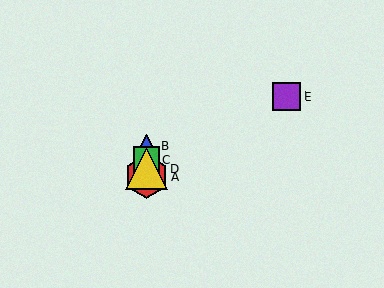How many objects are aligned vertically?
4 objects (A, B, C, D) are aligned vertically.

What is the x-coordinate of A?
Object A is at x≈146.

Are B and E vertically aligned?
No, B is at x≈147 and E is at x≈287.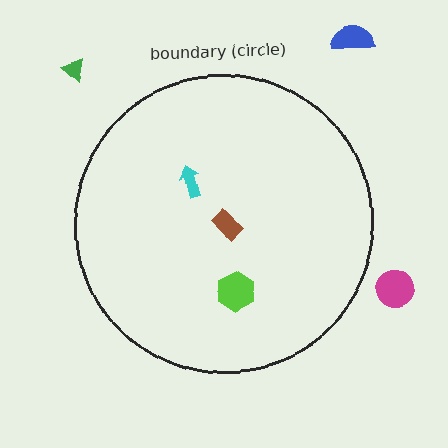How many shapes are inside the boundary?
3 inside, 3 outside.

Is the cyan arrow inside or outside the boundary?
Inside.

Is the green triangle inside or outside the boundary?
Outside.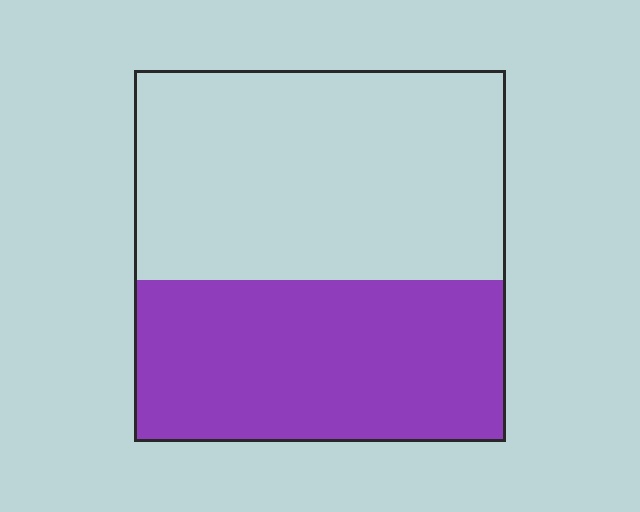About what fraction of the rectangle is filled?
About two fifths (2/5).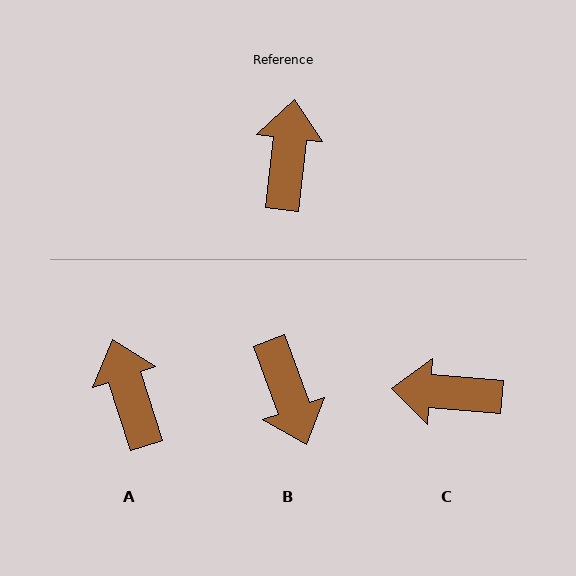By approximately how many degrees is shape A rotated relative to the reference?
Approximately 24 degrees counter-clockwise.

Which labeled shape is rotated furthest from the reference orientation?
B, about 154 degrees away.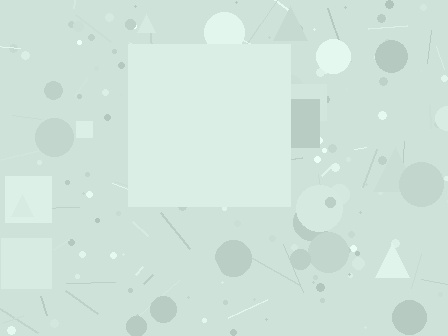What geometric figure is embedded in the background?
A square is embedded in the background.